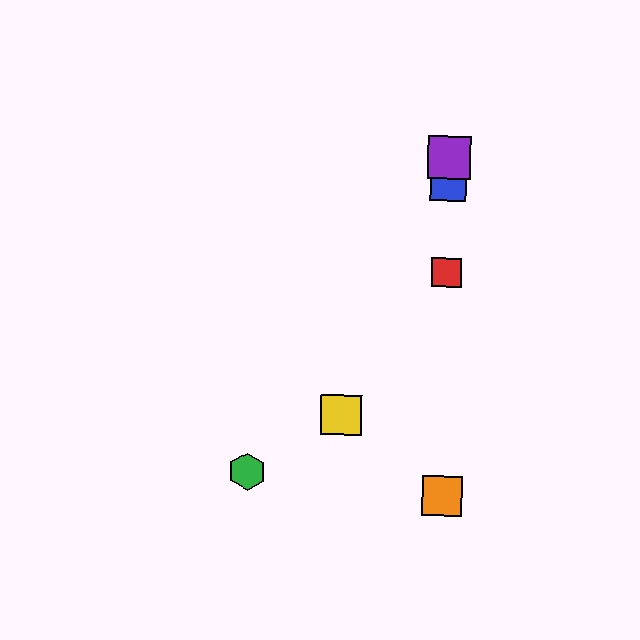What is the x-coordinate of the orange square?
The orange square is at x≈442.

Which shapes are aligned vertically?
The red square, the blue square, the purple square, the orange square are aligned vertically.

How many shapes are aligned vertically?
4 shapes (the red square, the blue square, the purple square, the orange square) are aligned vertically.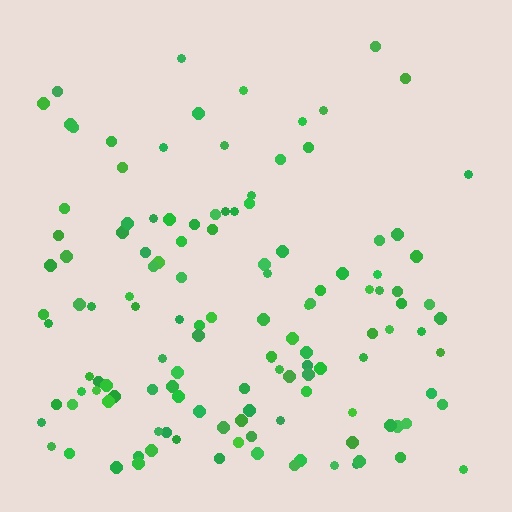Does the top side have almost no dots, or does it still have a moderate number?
Still a moderate number, just noticeably fewer than the bottom.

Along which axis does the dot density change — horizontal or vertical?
Vertical.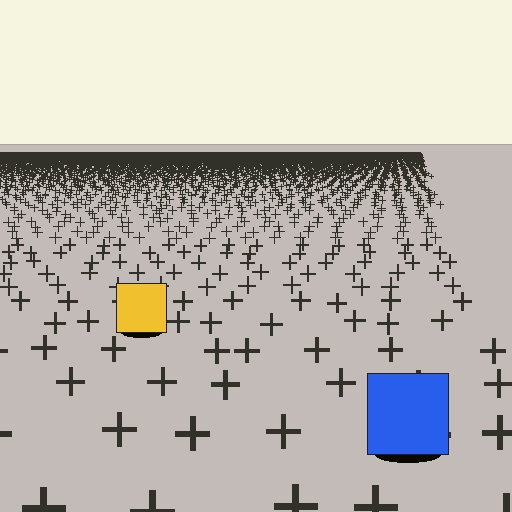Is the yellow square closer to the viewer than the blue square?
No. The blue square is closer — you can tell from the texture gradient: the ground texture is coarser near it.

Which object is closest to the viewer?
The blue square is closest. The texture marks near it are larger and more spread out.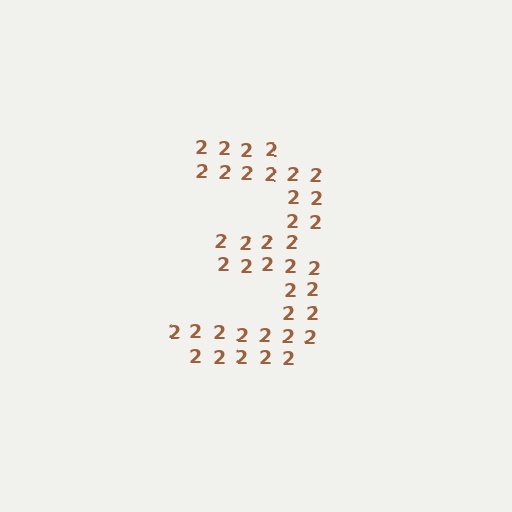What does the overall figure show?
The overall figure shows the digit 3.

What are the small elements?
The small elements are digit 2's.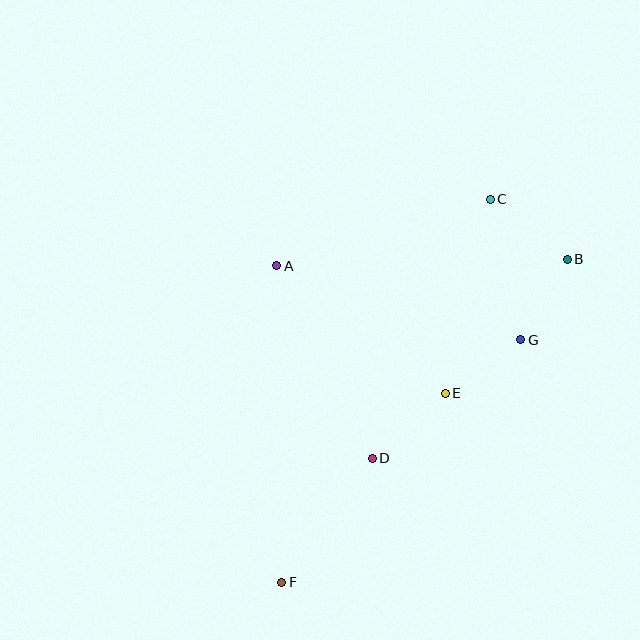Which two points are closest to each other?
Points E and G are closest to each other.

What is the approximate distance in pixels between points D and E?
The distance between D and E is approximately 98 pixels.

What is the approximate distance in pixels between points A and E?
The distance between A and E is approximately 211 pixels.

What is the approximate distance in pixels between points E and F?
The distance between E and F is approximately 250 pixels.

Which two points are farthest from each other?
Points C and F are farthest from each other.